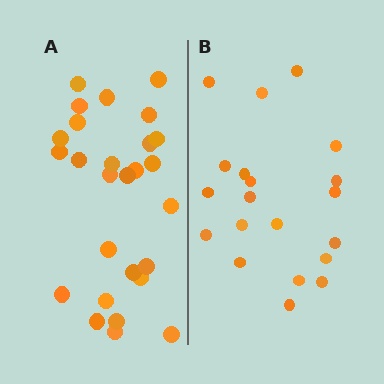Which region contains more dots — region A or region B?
Region A (the left region) has more dots.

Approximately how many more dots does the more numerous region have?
Region A has roughly 8 or so more dots than region B.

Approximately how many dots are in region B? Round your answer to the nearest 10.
About 20 dots.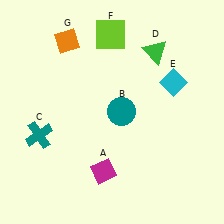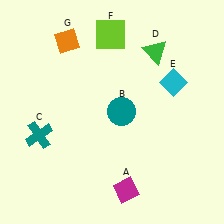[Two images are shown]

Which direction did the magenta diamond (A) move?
The magenta diamond (A) moved right.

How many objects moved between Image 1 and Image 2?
1 object moved between the two images.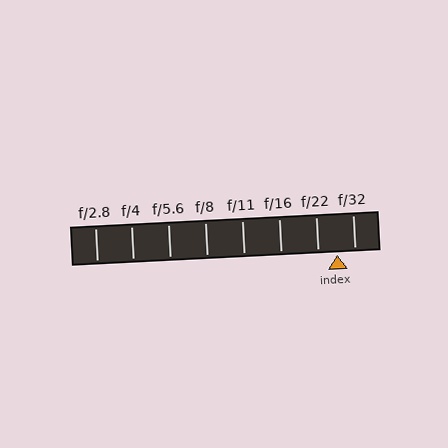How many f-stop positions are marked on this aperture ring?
There are 8 f-stop positions marked.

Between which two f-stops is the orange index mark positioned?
The index mark is between f/22 and f/32.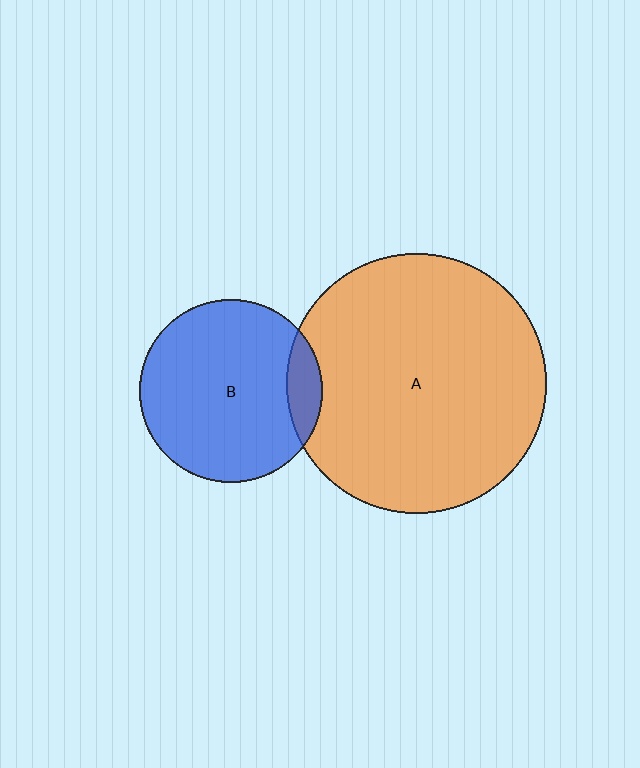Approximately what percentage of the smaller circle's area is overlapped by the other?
Approximately 10%.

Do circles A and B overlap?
Yes.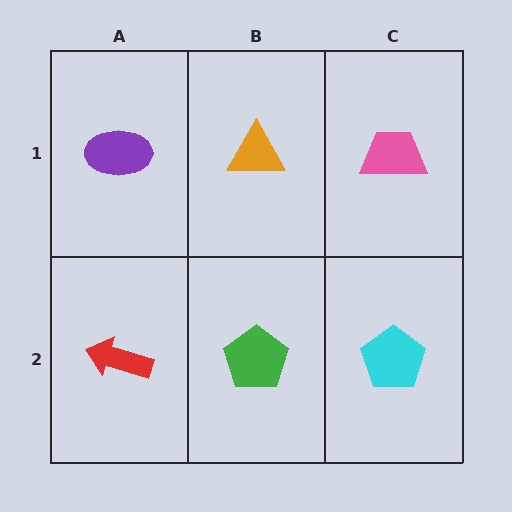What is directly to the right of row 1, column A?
An orange triangle.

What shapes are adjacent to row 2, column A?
A purple ellipse (row 1, column A), a green pentagon (row 2, column B).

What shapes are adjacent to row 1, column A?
A red arrow (row 2, column A), an orange triangle (row 1, column B).